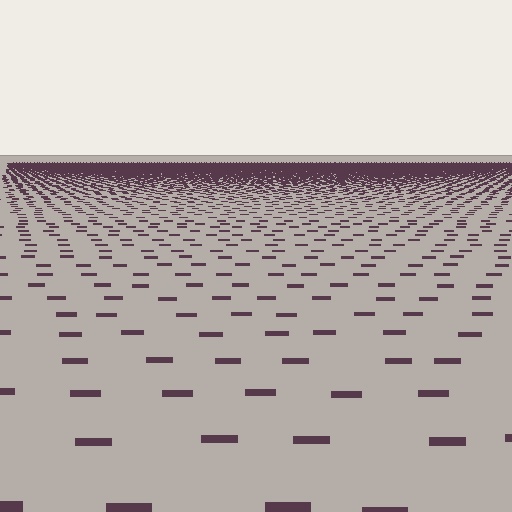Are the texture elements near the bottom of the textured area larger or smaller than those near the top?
Larger. Near the bottom, elements are closer to the viewer and appear at a bigger on-screen size.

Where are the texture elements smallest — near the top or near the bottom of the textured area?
Near the top.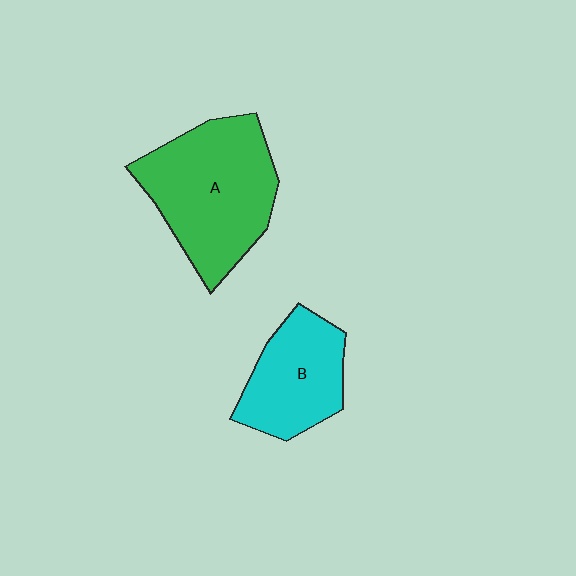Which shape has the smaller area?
Shape B (cyan).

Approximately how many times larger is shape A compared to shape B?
Approximately 1.6 times.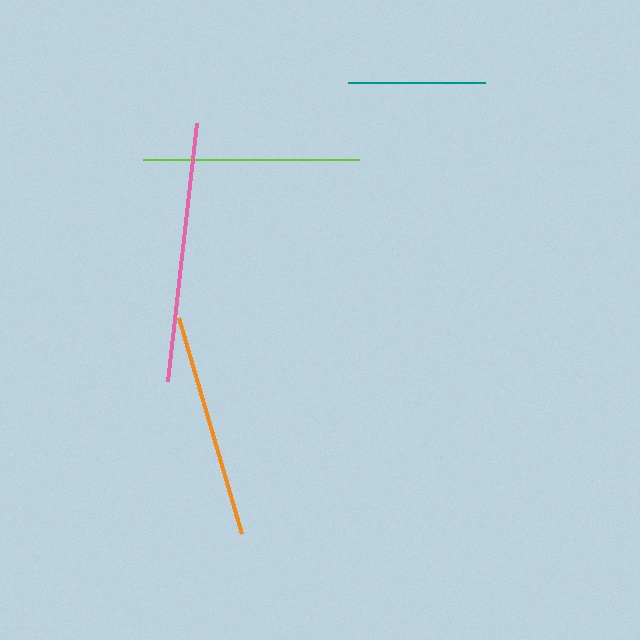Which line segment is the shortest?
The teal line is the shortest at approximately 137 pixels.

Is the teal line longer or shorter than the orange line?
The orange line is longer than the teal line.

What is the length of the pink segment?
The pink segment is approximately 259 pixels long.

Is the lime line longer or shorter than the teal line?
The lime line is longer than the teal line.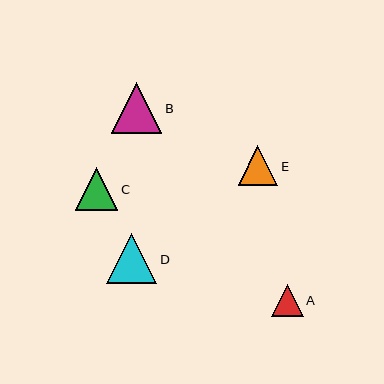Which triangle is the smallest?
Triangle A is the smallest with a size of approximately 31 pixels.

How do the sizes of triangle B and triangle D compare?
Triangle B and triangle D are approximately the same size.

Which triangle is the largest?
Triangle B is the largest with a size of approximately 51 pixels.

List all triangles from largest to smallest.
From largest to smallest: B, D, C, E, A.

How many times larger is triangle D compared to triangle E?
Triangle D is approximately 1.3 times the size of triangle E.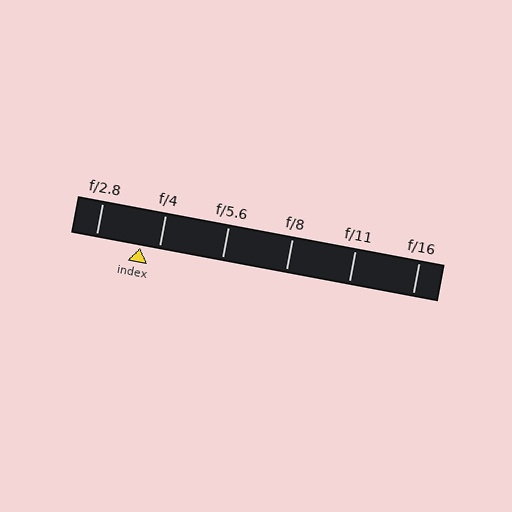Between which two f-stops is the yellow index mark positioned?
The index mark is between f/2.8 and f/4.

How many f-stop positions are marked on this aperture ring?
There are 6 f-stop positions marked.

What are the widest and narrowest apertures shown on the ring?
The widest aperture shown is f/2.8 and the narrowest is f/16.